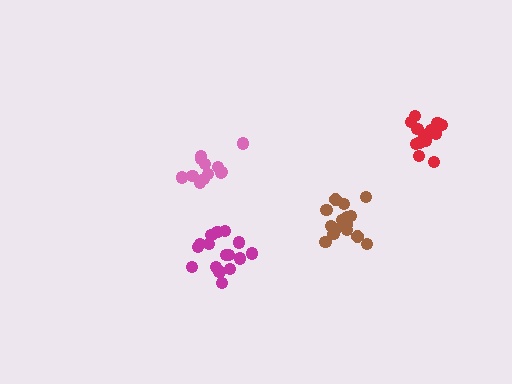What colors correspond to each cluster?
The clusters are colored: magenta, brown, red, pink.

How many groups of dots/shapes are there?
There are 4 groups.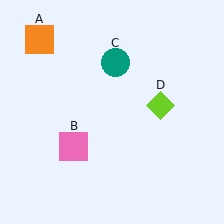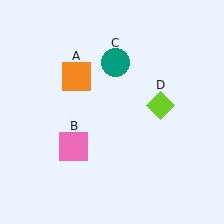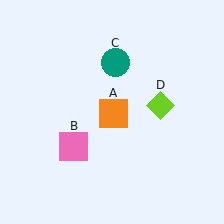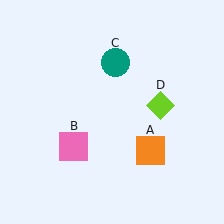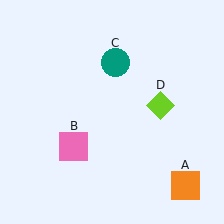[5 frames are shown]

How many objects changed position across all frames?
1 object changed position: orange square (object A).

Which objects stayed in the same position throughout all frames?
Pink square (object B) and teal circle (object C) and lime diamond (object D) remained stationary.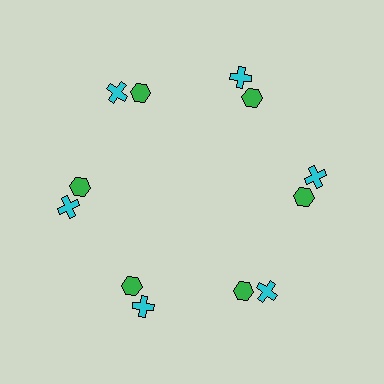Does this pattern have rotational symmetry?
Yes, this pattern has 6-fold rotational symmetry. It looks the same after rotating 60 degrees around the center.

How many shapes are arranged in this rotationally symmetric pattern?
There are 12 shapes, arranged in 6 groups of 2.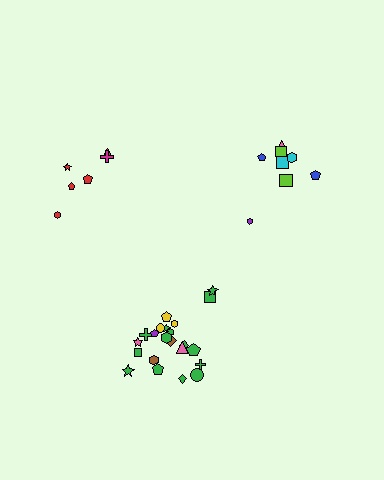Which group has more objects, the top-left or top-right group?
The top-right group.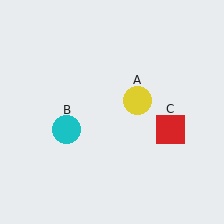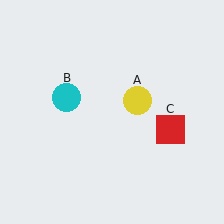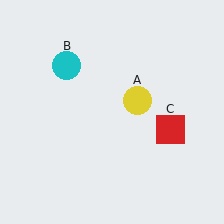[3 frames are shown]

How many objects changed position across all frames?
1 object changed position: cyan circle (object B).